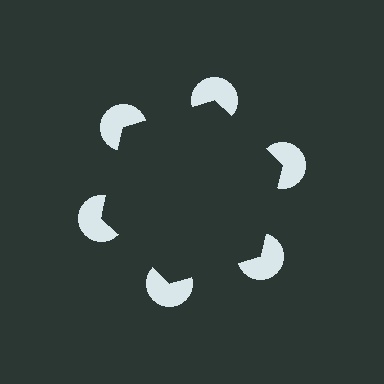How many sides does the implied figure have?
6 sides.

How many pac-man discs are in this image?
There are 6 — one at each vertex of the illusory hexagon.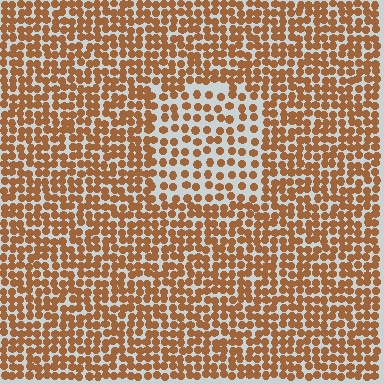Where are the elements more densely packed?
The elements are more densely packed outside the rectangle boundary.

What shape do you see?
I see a rectangle.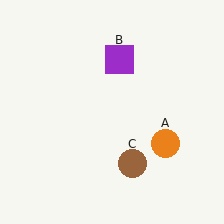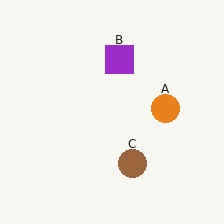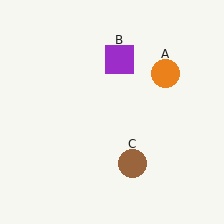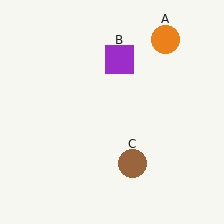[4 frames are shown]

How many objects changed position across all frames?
1 object changed position: orange circle (object A).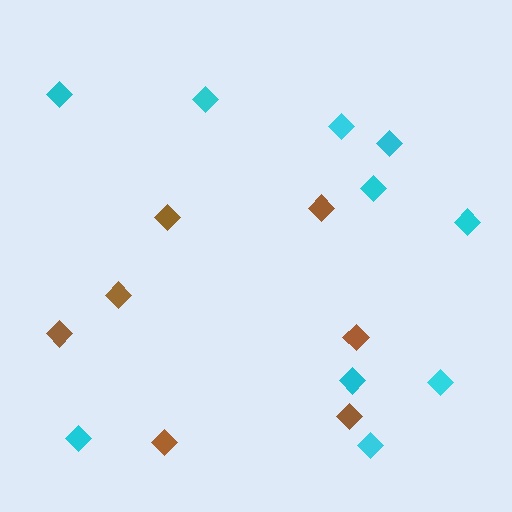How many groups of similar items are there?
There are 2 groups: one group of brown diamonds (7) and one group of cyan diamonds (10).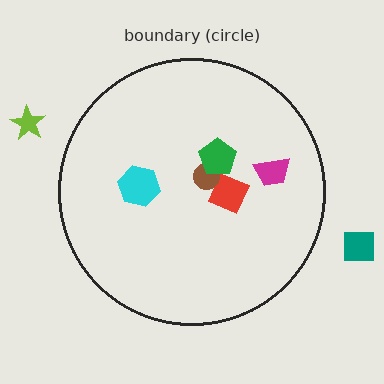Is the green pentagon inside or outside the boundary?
Inside.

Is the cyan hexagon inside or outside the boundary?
Inside.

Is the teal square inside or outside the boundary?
Outside.